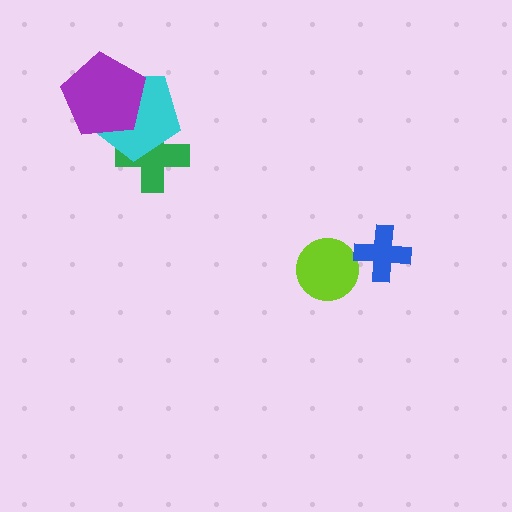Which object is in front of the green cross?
The cyan pentagon is in front of the green cross.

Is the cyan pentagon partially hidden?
Yes, it is partially covered by another shape.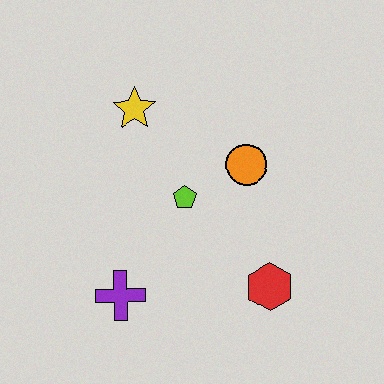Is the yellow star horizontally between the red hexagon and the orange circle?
No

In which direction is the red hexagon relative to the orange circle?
The red hexagon is below the orange circle.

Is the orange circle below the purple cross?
No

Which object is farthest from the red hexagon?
The yellow star is farthest from the red hexagon.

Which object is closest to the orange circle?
The lime pentagon is closest to the orange circle.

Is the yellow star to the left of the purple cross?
No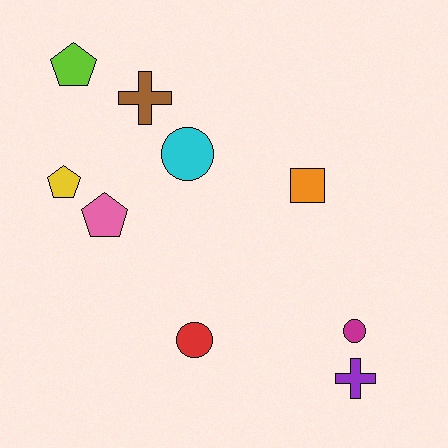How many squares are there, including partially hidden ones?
There is 1 square.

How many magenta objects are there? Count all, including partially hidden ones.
There is 1 magenta object.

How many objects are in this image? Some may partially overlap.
There are 9 objects.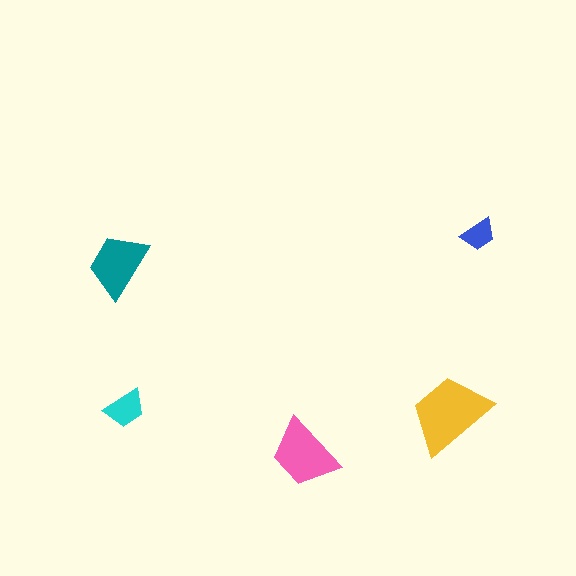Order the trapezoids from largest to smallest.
the yellow one, the pink one, the teal one, the cyan one, the blue one.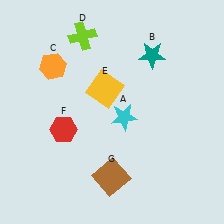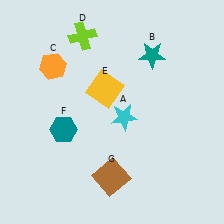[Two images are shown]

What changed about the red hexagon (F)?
In Image 1, F is red. In Image 2, it changed to teal.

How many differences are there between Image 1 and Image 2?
There is 1 difference between the two images.